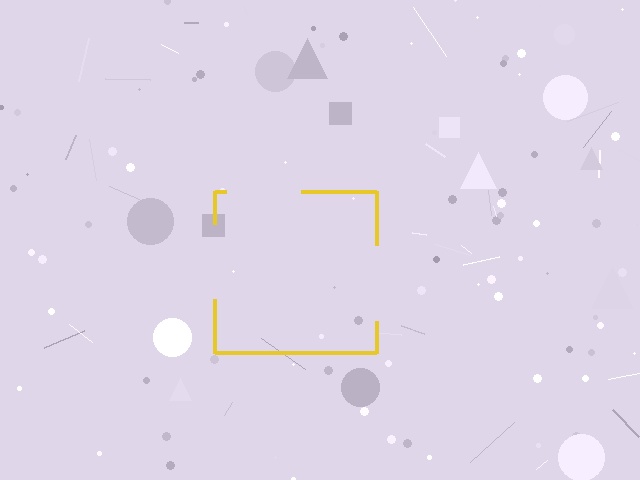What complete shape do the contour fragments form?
The contour fragments form a square.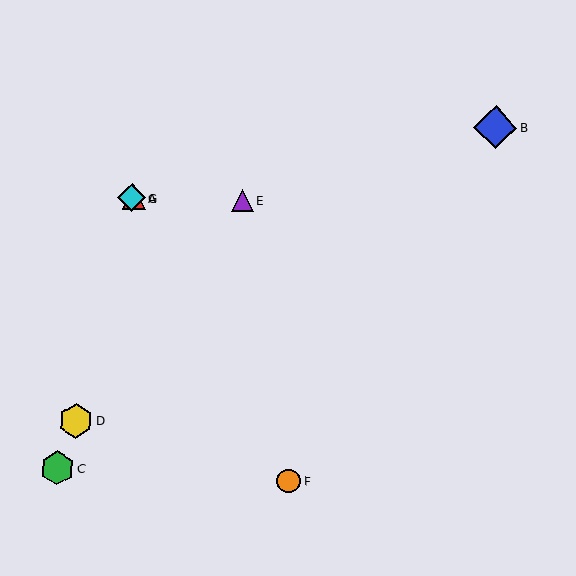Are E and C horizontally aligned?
No, E is at y≈200 and C is at y≈468.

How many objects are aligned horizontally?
3 objects (A, E, G) are aligned horizontally.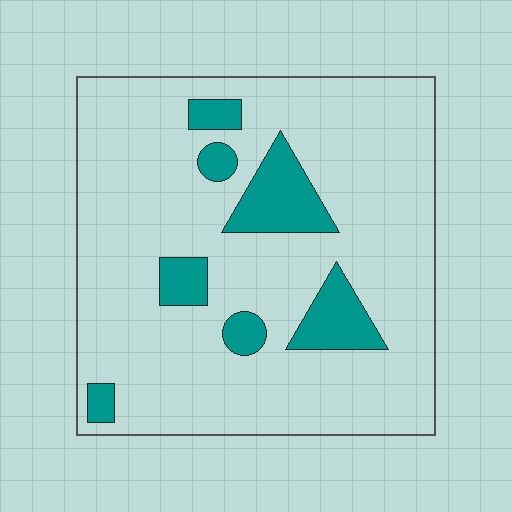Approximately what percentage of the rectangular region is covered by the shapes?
Approximately 15%.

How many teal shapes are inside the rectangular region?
7.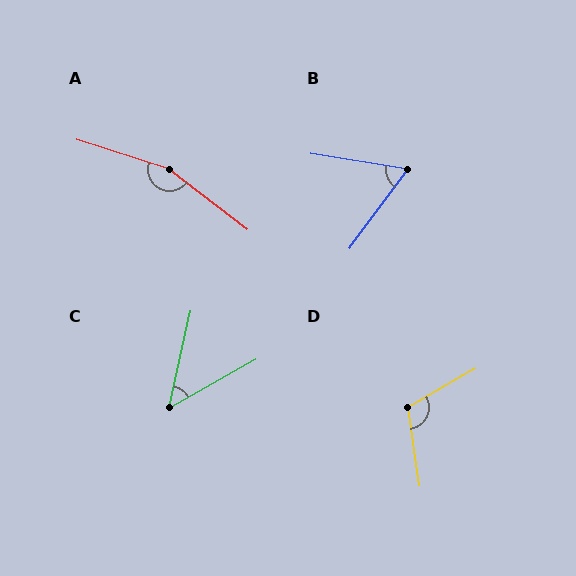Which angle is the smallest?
C, at approximately 48 degrees.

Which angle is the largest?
A, at approximately 160 degrees.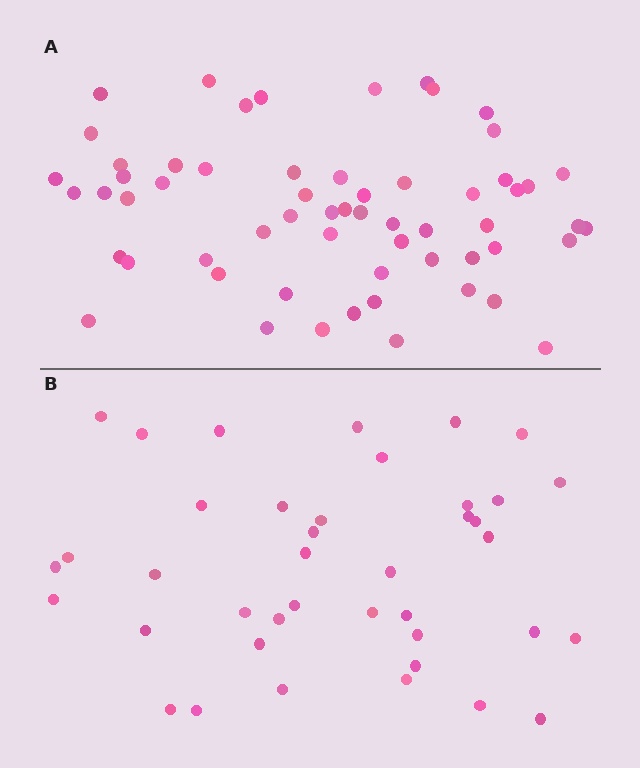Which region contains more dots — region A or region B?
Region A (the top region) has more dots.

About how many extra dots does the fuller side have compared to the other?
Region A has approximately 20 more dots than region B.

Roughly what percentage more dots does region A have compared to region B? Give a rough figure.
About 50% more.